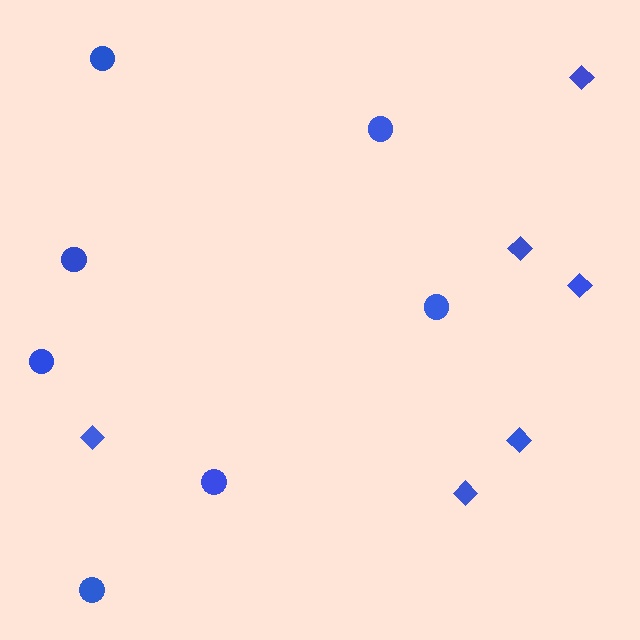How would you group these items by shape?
There are 2 groups: one group of circles (7) and one group of diamonds (6).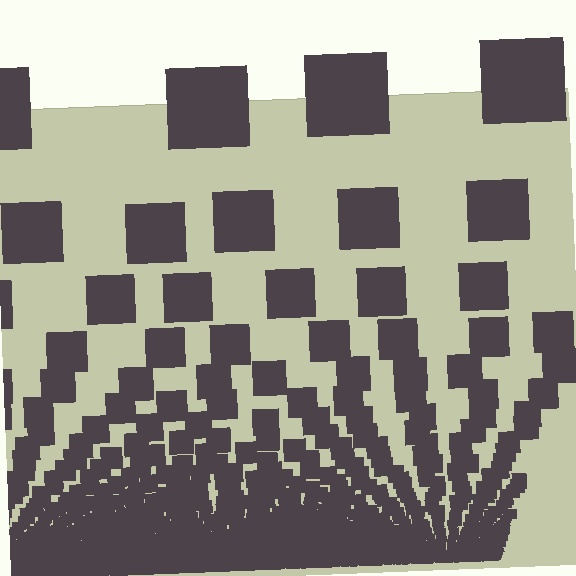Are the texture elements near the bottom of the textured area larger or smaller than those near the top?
Smaller. The gradient is inverted — elements near the bottom are smaller and denser.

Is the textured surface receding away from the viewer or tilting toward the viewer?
The surface appears to tilt toward the viewer. Texture elements get larger and sparser toward the top.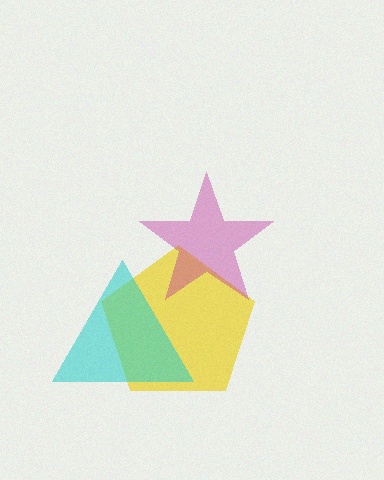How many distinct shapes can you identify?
There are 3 distinct shapes: a yellow pentagon, a magenta star, a cyan triangle.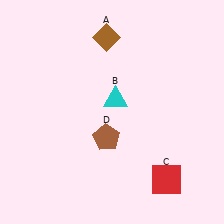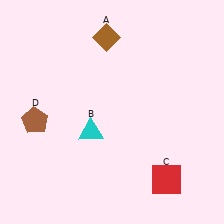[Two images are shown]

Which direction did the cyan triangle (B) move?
The cyan triangle (B) moved down.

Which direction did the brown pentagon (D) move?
The brown pentagon (D) moved left.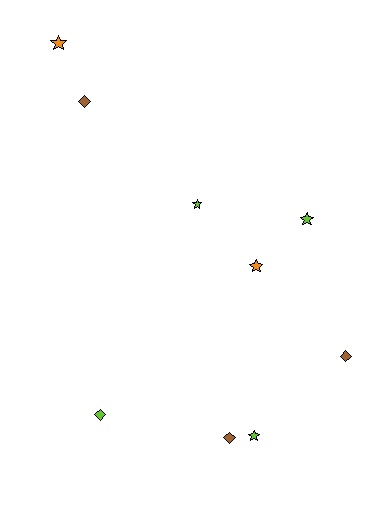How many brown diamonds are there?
There are 3 brown diamonds.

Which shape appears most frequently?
Star, with 5 objects.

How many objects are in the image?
There are 9 objects.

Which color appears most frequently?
Lime, with 4 objects.